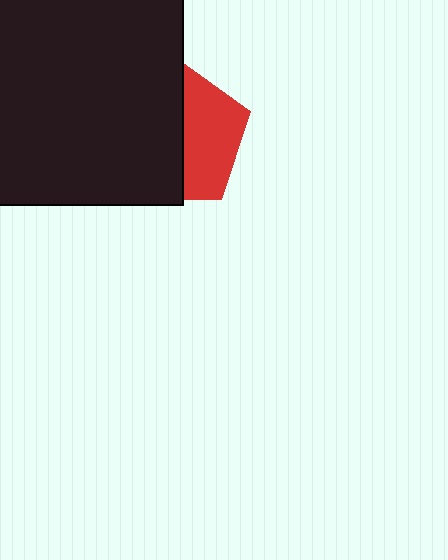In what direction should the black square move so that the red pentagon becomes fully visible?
The black square should move left. That is the shortest direction to clear the overlap and leave the red pentagon fully visible.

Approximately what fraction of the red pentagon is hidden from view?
Roughly 57% of the red pentagon is hidden behind the black square.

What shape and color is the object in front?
The object in front is a black square.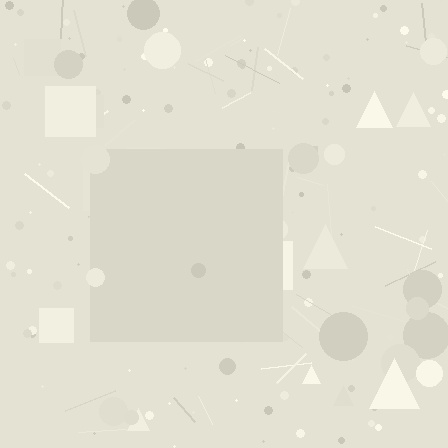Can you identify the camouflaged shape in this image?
The camouflaged shape is a square.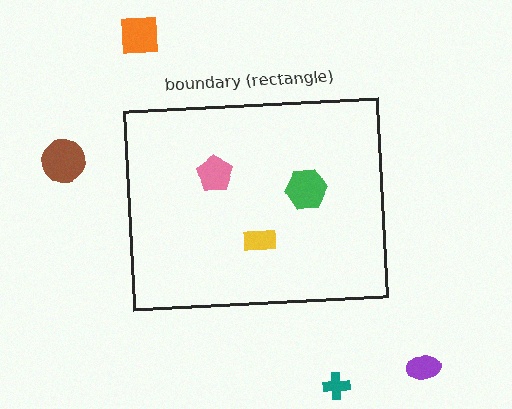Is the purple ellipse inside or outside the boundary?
Outside.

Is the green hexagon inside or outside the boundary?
Inside.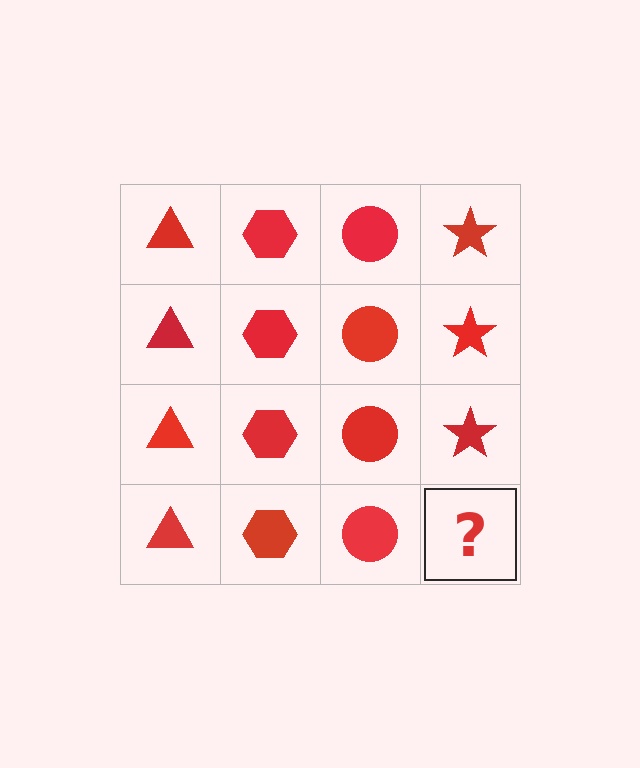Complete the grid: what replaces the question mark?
The question mark should be replaced with a red star.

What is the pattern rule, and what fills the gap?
The rule is that each column has a consistent shape. The gap should be filled with a red star.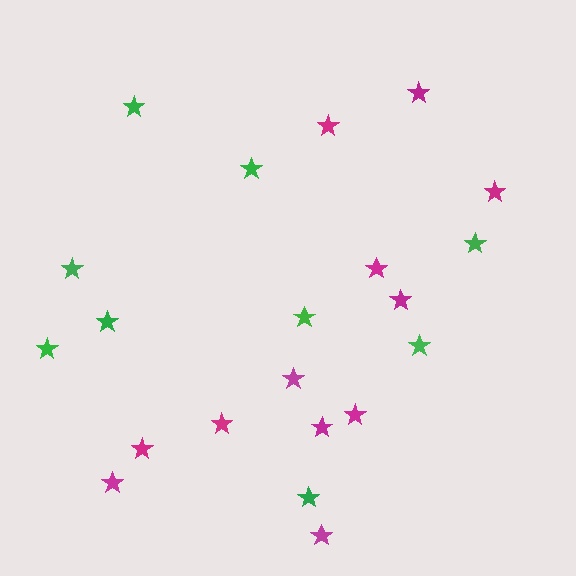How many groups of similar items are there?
There are 2 groups: one group of magenta stars (12) and one group of green stars (9).